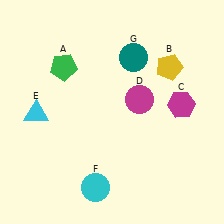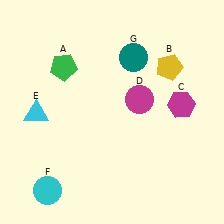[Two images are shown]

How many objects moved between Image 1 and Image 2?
1 object moved between the two images.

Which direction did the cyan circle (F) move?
The cyan circle (F) moved left.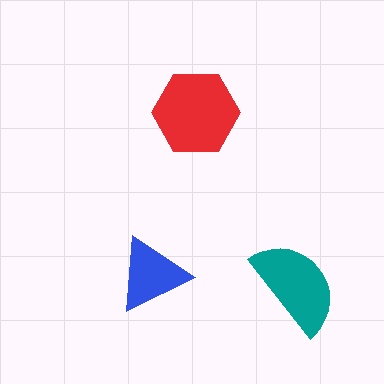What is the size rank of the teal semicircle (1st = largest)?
2nd.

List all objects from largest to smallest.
The red hexagon, the teal semicircle, the blue triangle.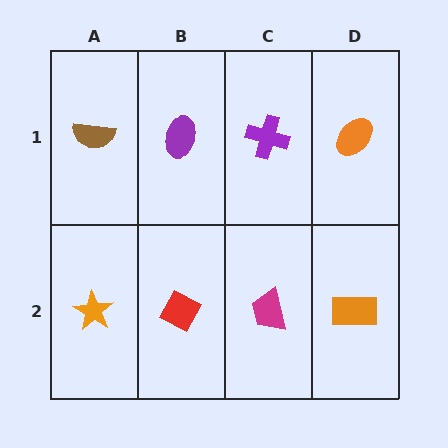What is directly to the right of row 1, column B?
A purple cross.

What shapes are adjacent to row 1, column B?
A red diamond (row 2, column B), a brown semicircle (row 1, column A), a purple cross (row 1, column C).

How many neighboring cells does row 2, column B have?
3.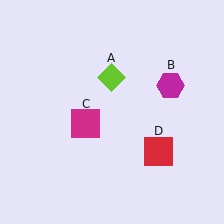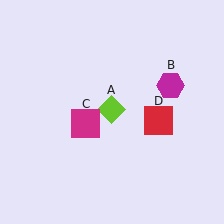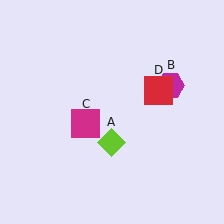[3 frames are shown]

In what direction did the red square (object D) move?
The red square (object D) moved up.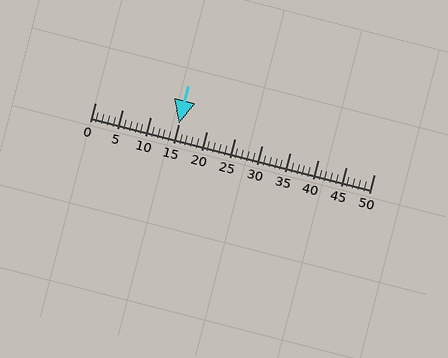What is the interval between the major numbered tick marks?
The major tick marks are spaced 5 units apart.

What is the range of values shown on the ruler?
The ruler shows values from 0 to 50.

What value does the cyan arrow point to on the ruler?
The cyan arrow points to approximately 15.